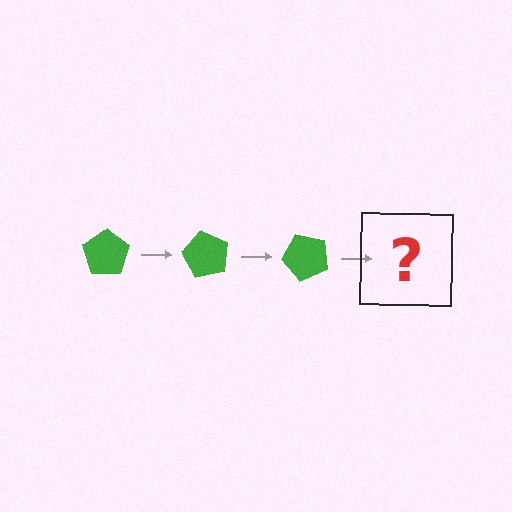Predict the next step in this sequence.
The next step is a green pentagon rotated 180 degrees.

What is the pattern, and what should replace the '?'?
The pattern is that the pentagon rotates 60 degrees each step. The '?' should be a green pentagon rotated 180 degrees.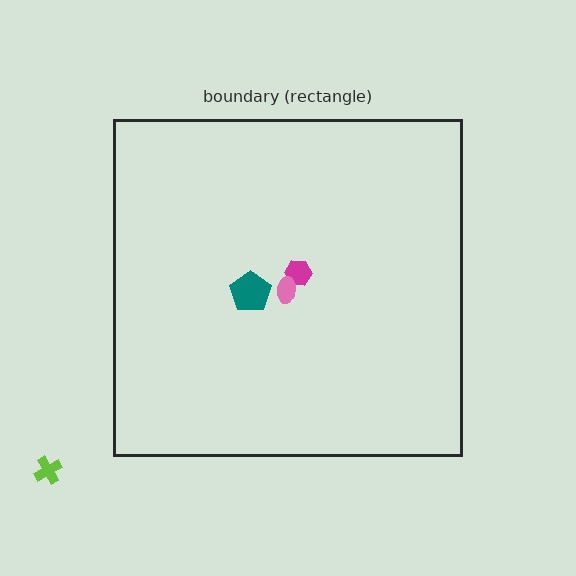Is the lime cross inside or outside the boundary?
Outside.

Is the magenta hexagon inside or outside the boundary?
Inside.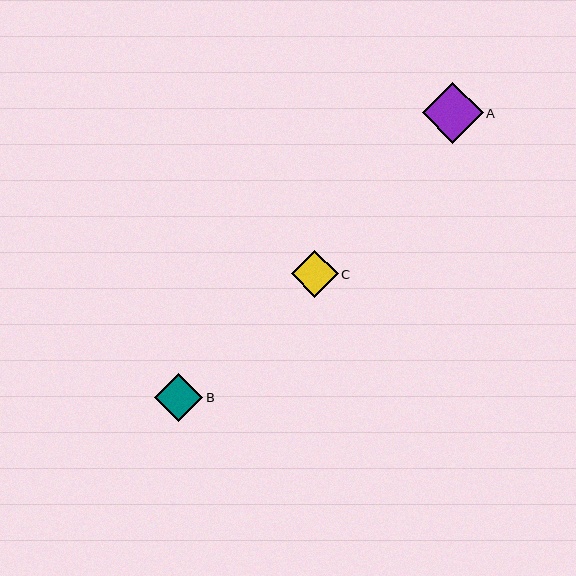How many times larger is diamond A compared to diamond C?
Diamond A is approximately 1.3 times the size of diamond C.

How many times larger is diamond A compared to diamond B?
Diamond A is approximately 1.3 times the size of diamond B.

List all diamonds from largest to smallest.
From largest to smallest: A, B, C.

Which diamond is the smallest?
Diamond C is the smallest with a size of approximately 47 pixels.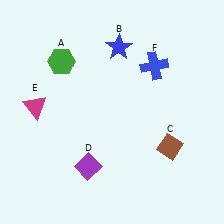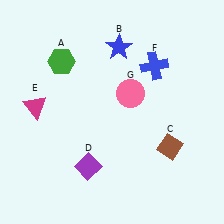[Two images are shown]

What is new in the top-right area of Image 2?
A pink circle (G) was added in the top-right area of Image 2.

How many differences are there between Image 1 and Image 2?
There is 1 difference between the two images.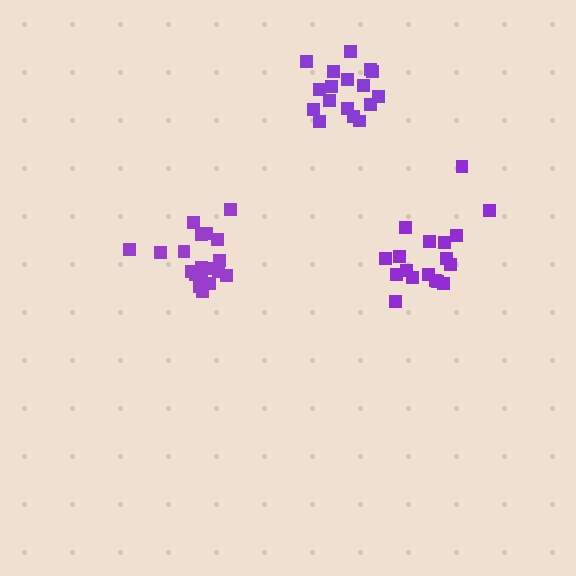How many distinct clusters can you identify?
There are 3 distinct clusters.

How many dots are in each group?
Group 1: 20 dots, Group 2: 17 dots, Group 3: 18 dots (55 total).